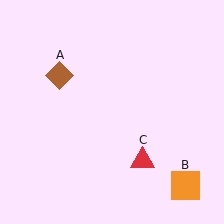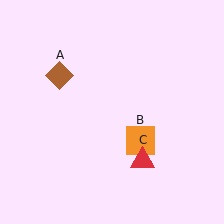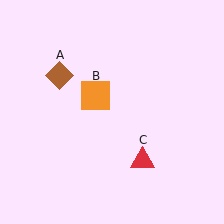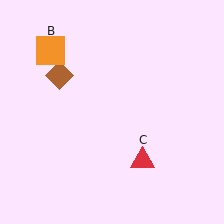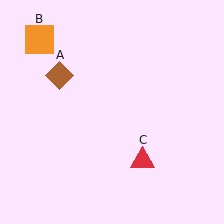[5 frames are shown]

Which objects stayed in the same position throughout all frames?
Brown diamond (object A) and red triangle (object C) remained stationary.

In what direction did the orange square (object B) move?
The orange square (object B) moved up and to the left.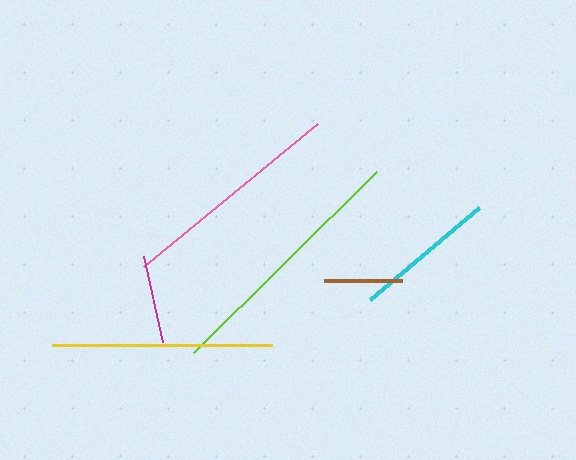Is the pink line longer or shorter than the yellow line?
The pink line is longer than the yellow line.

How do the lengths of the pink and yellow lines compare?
The pink and yellow lines are approximately the same length.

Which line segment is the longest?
The lime line is the longest at approximately 257 pixels.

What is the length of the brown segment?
The brown segment is approximately 78 pixels long.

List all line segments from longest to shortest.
From longest to shortest: lime, pink, yellow, cyan, magenta, brown.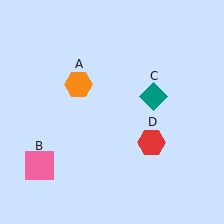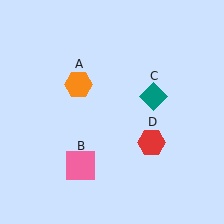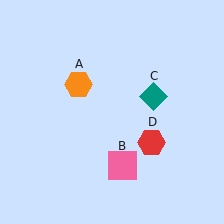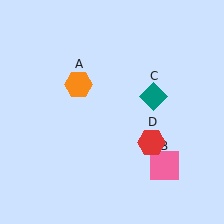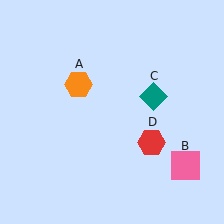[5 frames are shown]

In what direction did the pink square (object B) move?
The pink square (object B) moved right.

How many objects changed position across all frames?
1 object changed position: pink square (object B).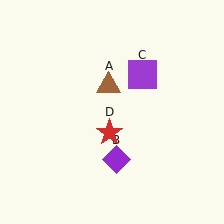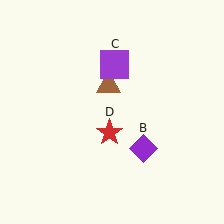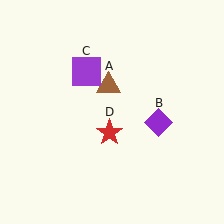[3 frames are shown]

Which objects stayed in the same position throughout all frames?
Brown triangle (object A) and red star (object D) remained stationary.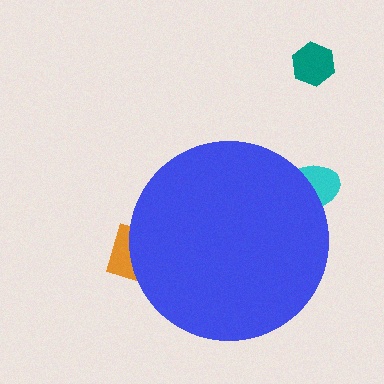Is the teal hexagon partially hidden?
No, the teal hexagon is fully visible.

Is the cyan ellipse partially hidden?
Yes, the cyan ellipse is partially hidden behind the blue circle.